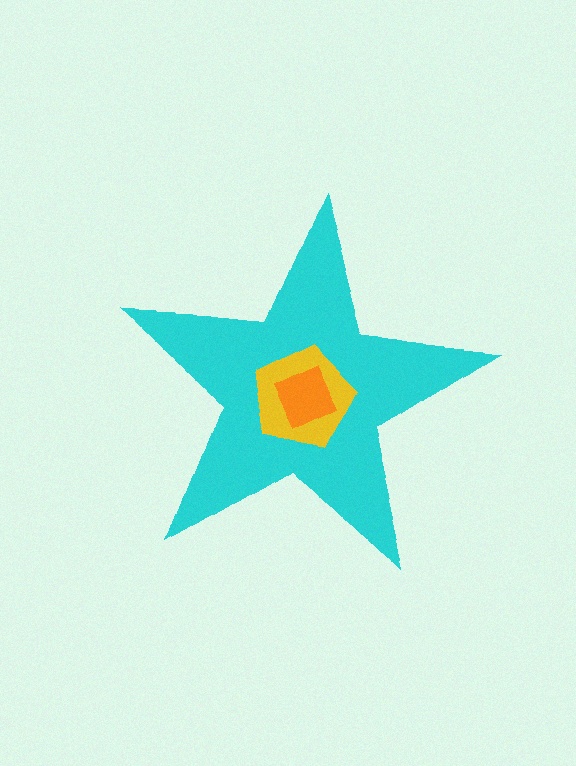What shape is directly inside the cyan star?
The yellow pentagon.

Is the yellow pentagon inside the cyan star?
Yes.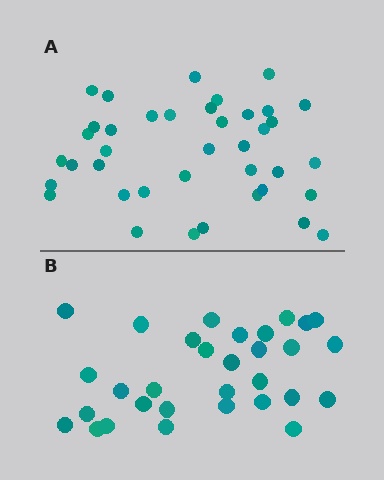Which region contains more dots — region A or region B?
Region A (the top region) has more dots.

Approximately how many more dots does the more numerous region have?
Region A has roughly 8 or so more dots than region B.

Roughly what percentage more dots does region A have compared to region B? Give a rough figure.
About 25% more.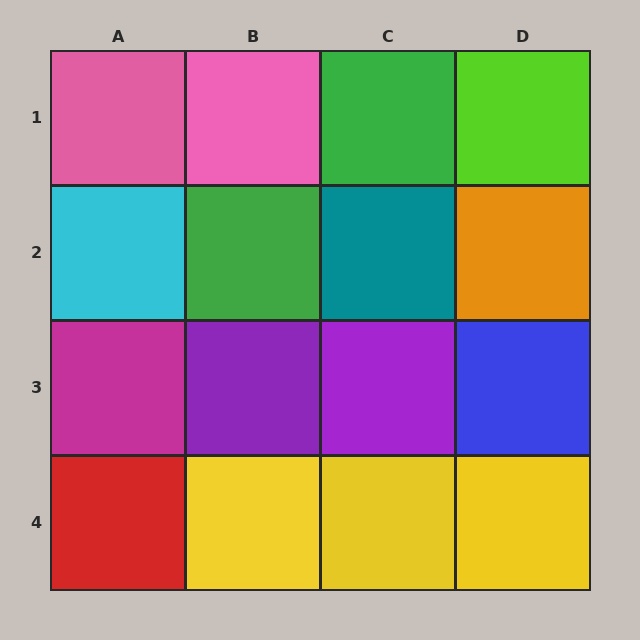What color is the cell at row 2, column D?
Orange.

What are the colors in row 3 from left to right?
Magenta, purple, purple, blue.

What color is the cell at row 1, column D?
Lime.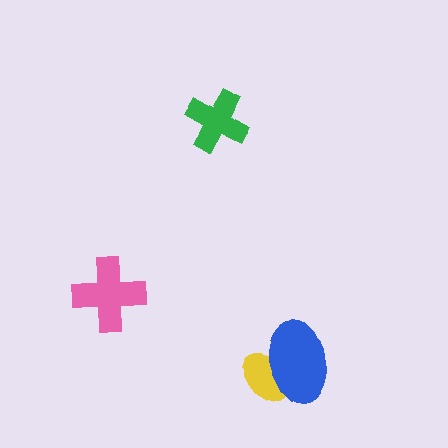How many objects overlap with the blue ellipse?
1 object overlaps with the blue ellipse.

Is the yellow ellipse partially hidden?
Yes, it is partially covered by another shape.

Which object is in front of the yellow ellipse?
The blue ellipse is in front of the yellow ellipse.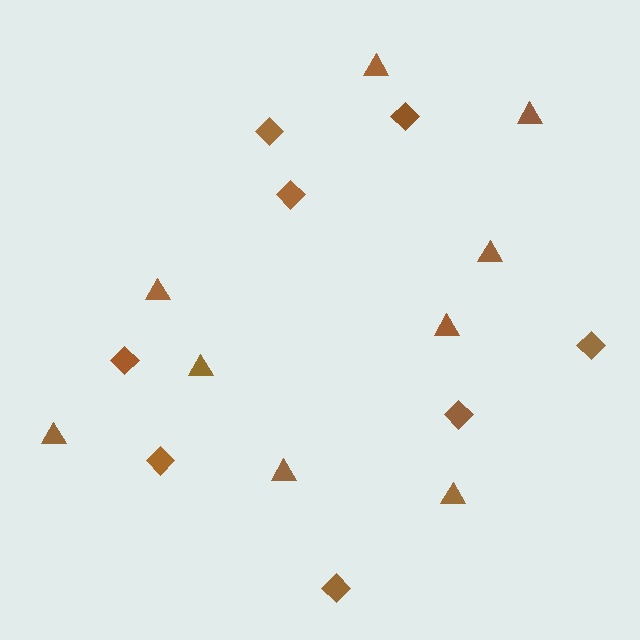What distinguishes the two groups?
There are 2 groups: one group of diamonds (8) and one group of triangles (9).